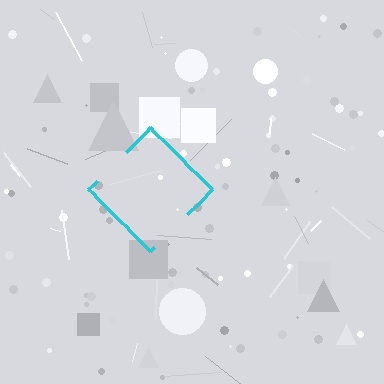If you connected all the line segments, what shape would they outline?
They would outline a diamond.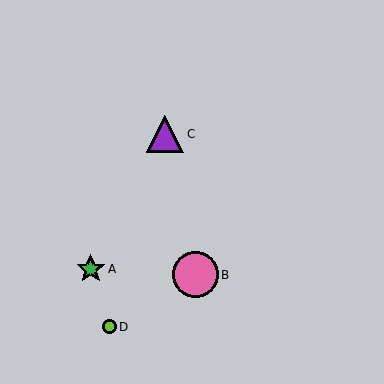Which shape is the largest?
The pink circle (labeled B) is the largest.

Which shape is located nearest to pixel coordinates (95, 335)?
The lime circle (labeled D) at (110, 327) is nearest to that location.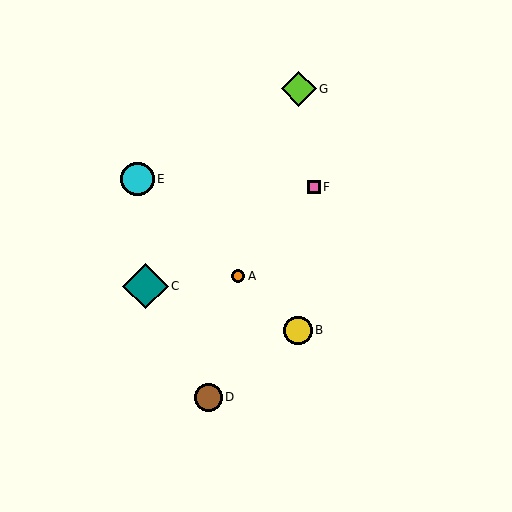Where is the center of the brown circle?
The center of the brown circle is at (208, 397).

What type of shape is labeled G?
Shape G is a lime diamond.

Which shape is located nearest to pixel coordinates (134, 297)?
The teal diamond (labeled C) at (145, 286) is nearest to that location.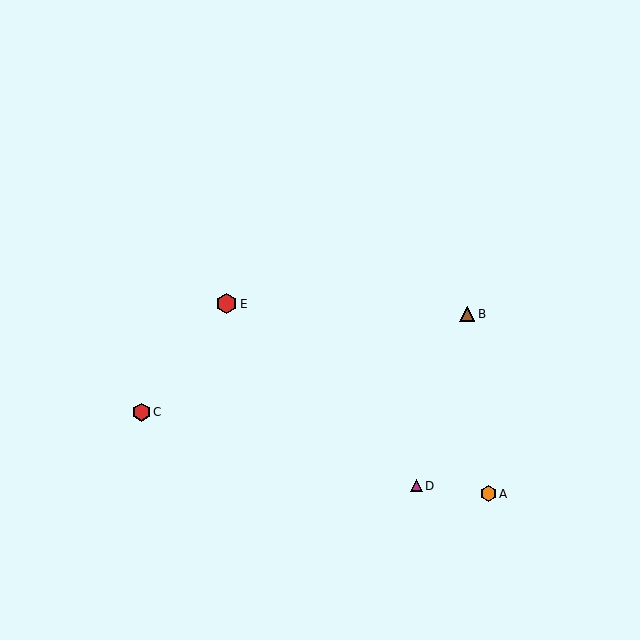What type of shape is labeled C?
Shape C is a red hexagon.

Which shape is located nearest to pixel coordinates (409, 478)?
The magenta triangle (labeled D) at (416, 486) is nearest to that location.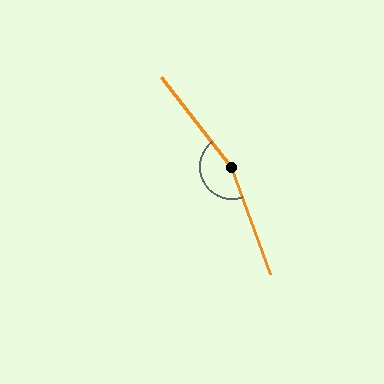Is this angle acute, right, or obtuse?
It is obtuse.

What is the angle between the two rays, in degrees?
Approximately 162 degrees.